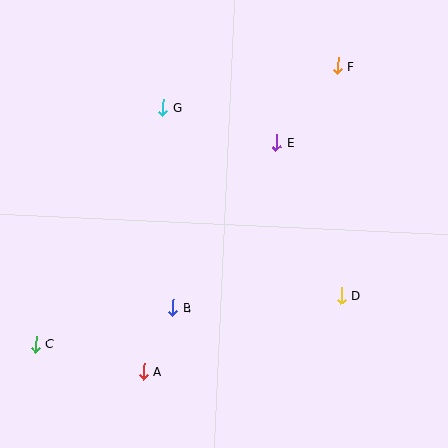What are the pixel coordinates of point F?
Point F is at (338, 66).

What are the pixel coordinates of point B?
Point B is at (173, 307).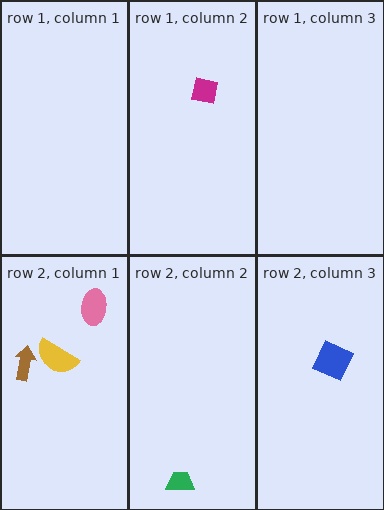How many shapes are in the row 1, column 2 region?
1.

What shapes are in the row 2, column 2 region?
The green trapezoid.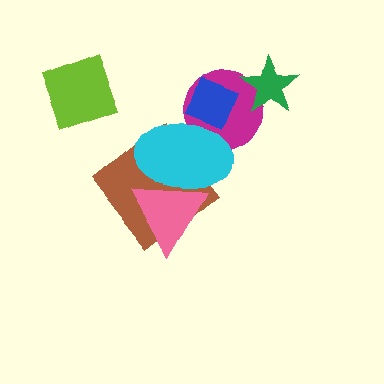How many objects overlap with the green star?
1 object overlaps with the green star.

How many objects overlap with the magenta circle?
3 objects overlap with the magenta circle.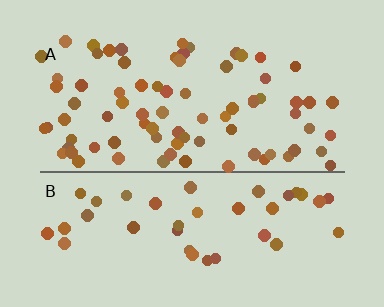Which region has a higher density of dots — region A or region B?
A (the top).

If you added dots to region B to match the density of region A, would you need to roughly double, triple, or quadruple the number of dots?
Approximately double.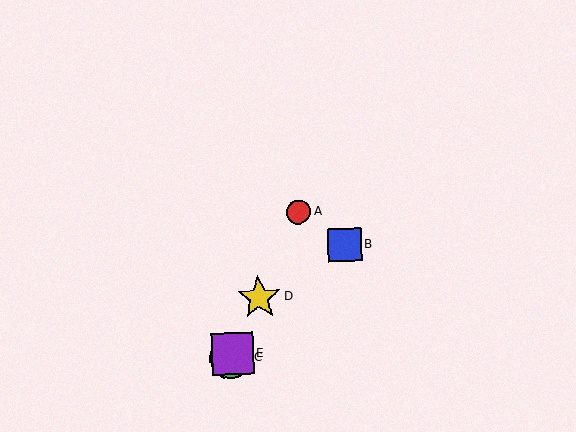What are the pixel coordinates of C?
Object C is at (231, 359).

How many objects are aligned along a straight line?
4 objects (A, C, D, E) are aligned along a straight line.